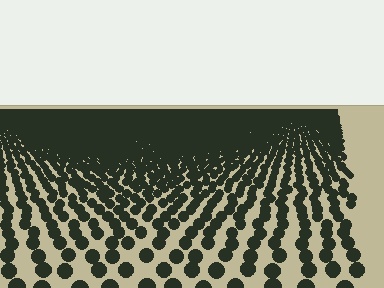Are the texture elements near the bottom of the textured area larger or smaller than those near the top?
Larger. Near the bottom, elements are closer to the viewer and appear at a bigger on-screen size.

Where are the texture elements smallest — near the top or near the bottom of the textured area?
Near the top.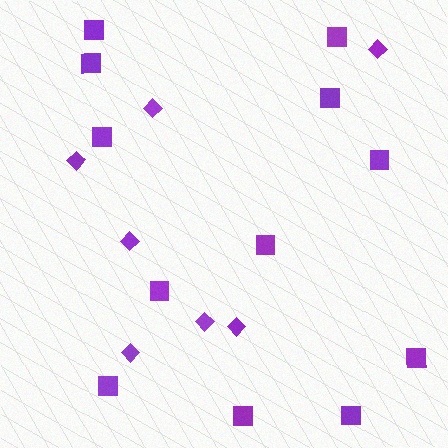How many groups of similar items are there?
There are 2 groups: one group of diamonds (7) and one group of squares (12).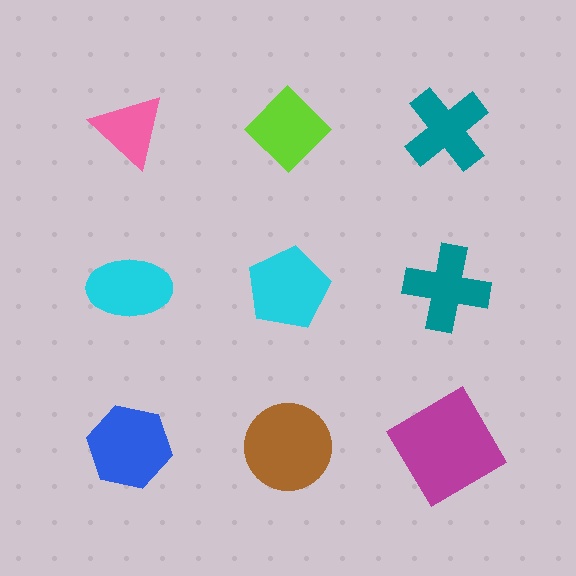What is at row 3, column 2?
A brown circle.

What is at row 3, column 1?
A blue hexagon.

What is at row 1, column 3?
A teal cross.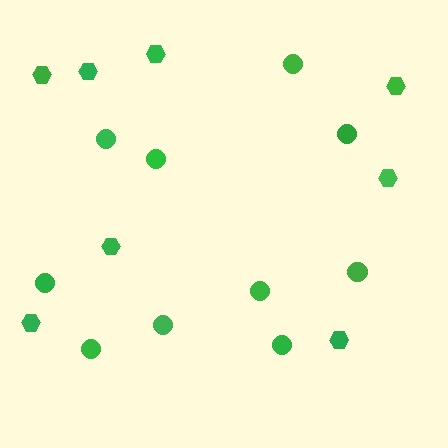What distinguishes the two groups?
There are 2 groups: one group of hexagons (8) and one group of circles (10).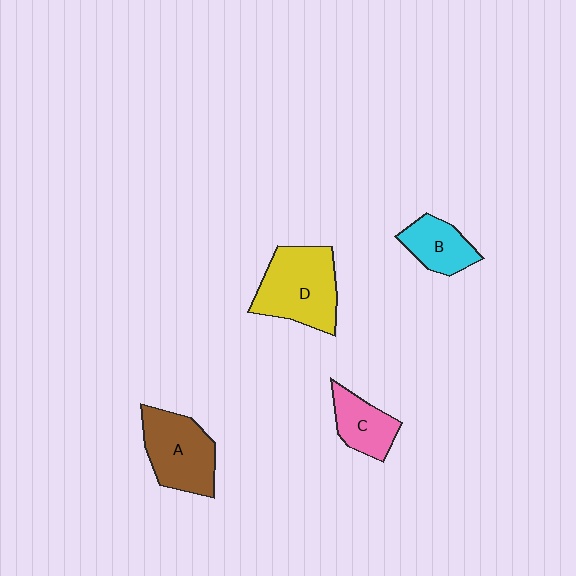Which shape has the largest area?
Shape D (yellow).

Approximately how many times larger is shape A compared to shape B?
Approximately 1.6 times.